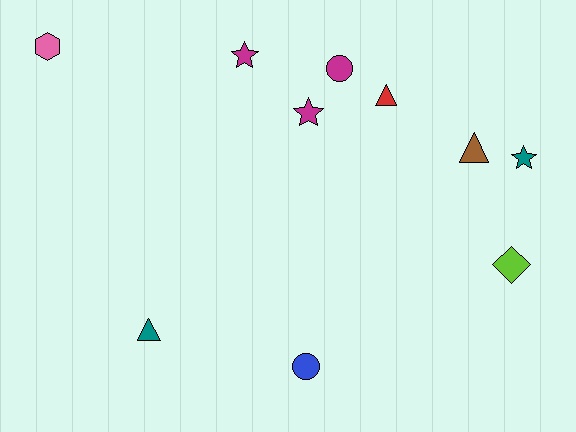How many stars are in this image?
There are 3 stars.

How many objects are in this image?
There are 10 objects.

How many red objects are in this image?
There is 1 red object.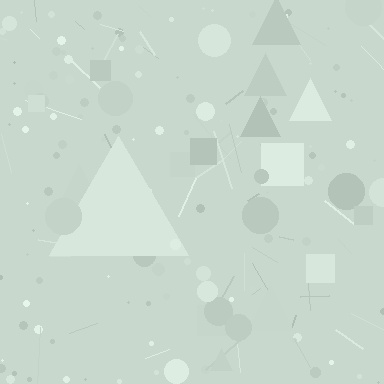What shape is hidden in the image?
A triangle is hidden in the image.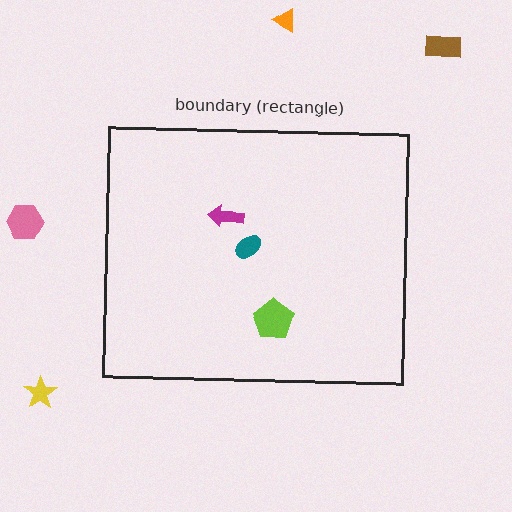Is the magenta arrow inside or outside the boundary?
Inside.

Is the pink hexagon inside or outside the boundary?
Outside.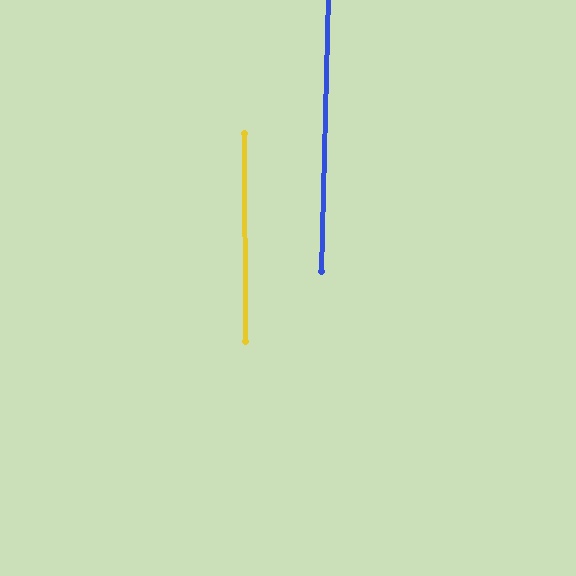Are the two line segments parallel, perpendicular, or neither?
Parallel — their directions differ by only 1.7°.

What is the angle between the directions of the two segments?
Approximately 2 degrees.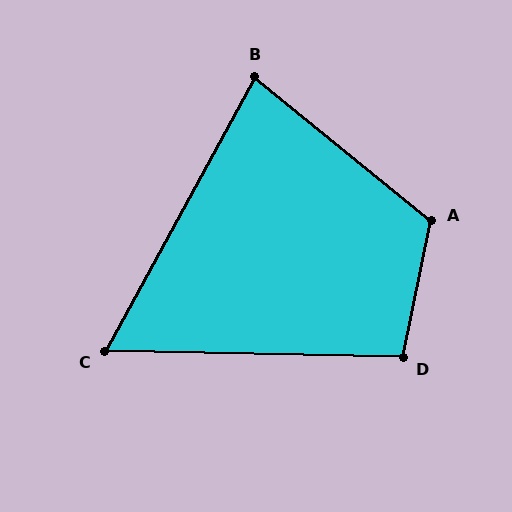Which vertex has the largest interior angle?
A, at approximately 118 degrees.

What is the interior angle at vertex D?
Approximately 100 degrees (obtuse).